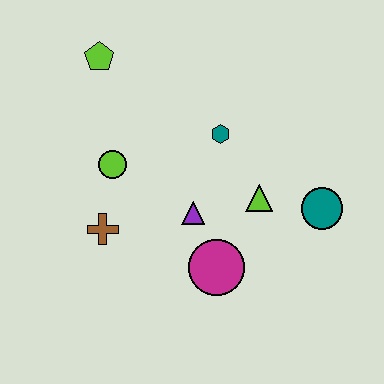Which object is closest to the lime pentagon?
The lime circle is closest to the lime pentagon.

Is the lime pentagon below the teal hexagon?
No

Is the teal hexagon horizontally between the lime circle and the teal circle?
Yes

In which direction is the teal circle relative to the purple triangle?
The teal circle is to the right of the purple triangle.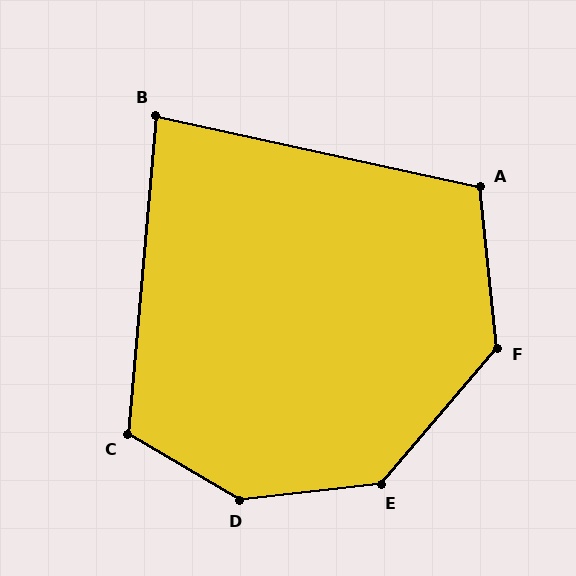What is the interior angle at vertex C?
Approximately 115 degrees (obtuse).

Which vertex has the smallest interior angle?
B, at approximately 83 degrees.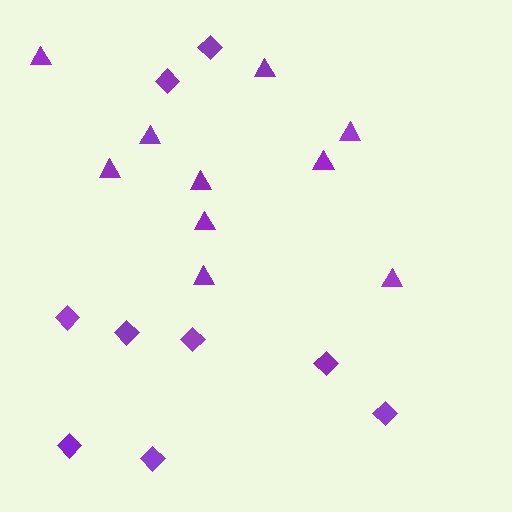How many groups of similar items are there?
There are 2 groups: one group of triangles (10) and one group of diamonds (9).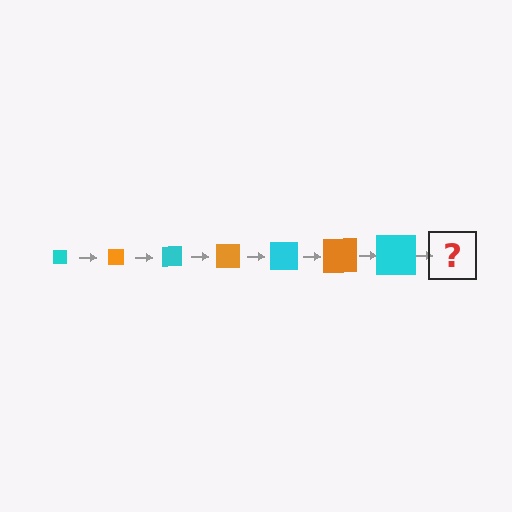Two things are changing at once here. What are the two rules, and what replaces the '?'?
The two rules are that the square grows larger each step and the color cycles through cyan and orange. The '?' should be an orange square, larger than the previous one.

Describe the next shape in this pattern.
It should be an orange square, larger than the previous one.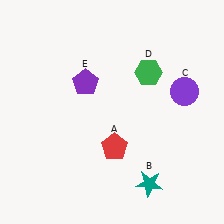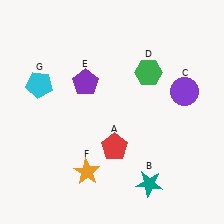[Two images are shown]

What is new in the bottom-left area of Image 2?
An orange star (F) was added in the bottom-left area of Image 2.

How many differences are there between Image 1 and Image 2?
There are 2 differences between the two images.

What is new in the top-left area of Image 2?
A cyan pentagon (G) was added in the top-left area of Image 2.